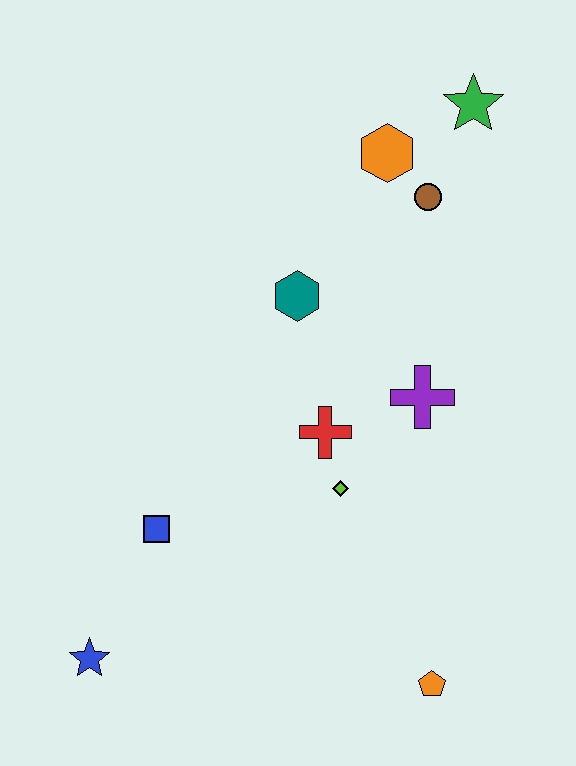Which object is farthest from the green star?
The blue star is farthest from the green star.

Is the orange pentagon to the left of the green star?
Yes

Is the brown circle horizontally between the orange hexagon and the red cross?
No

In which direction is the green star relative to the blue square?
The green star is above the blue square.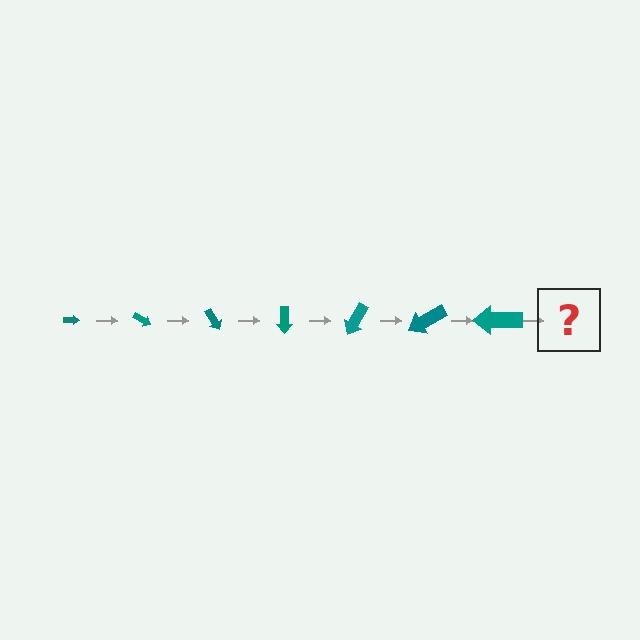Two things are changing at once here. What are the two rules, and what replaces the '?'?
The two rules are that the arrow grows larger each step and it rotates 30 degrees each step. The '?' should be an arrow, larger than the previous one and rotated 210 degrees from the start.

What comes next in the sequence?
The next element should be an arrow, larger than the previous one and rotated 210 degrees from the start.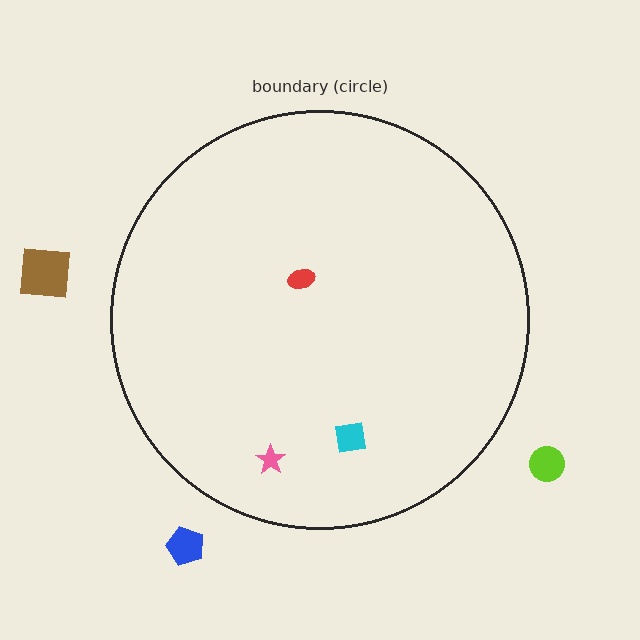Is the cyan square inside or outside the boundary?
Inside.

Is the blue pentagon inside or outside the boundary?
Outside.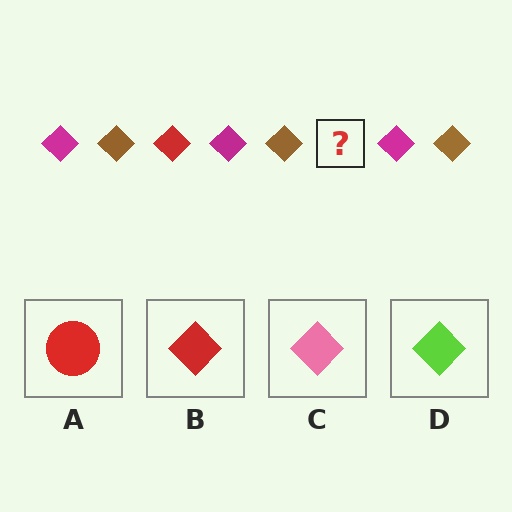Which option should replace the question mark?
Option B.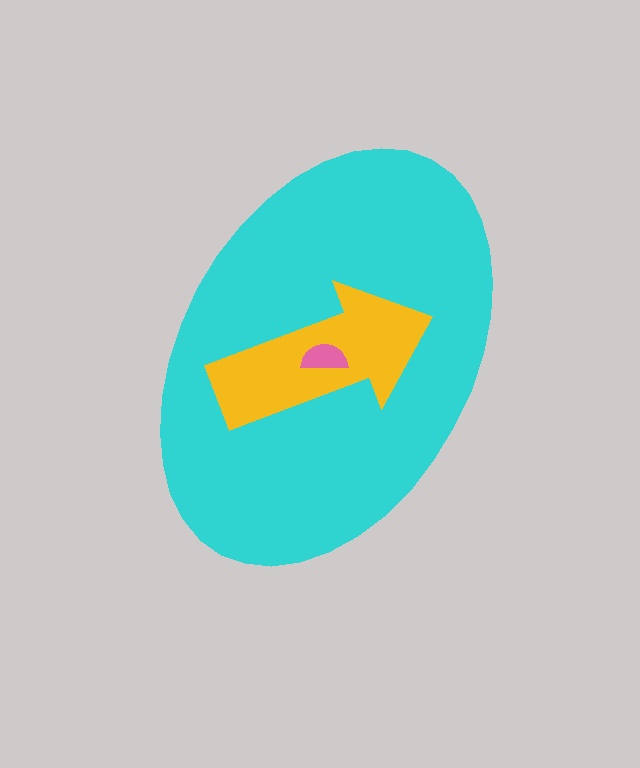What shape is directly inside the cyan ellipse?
The yellow arrow.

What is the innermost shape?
The pink semicircle.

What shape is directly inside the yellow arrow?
The pink semicircle.